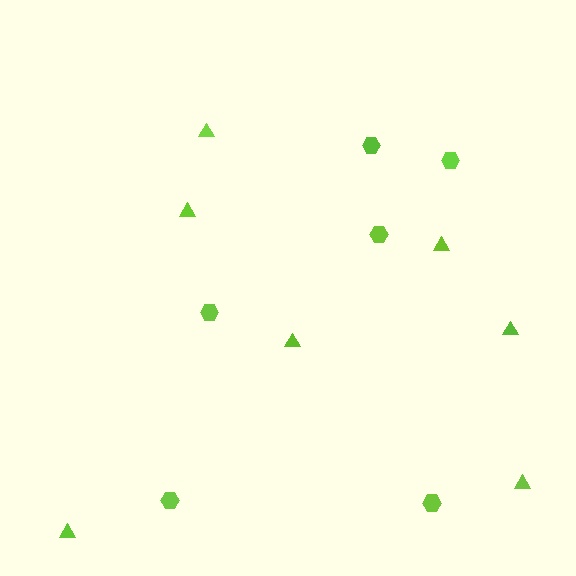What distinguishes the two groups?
There are 2 groups: one group of triangles (7) and one group of hexagons (6).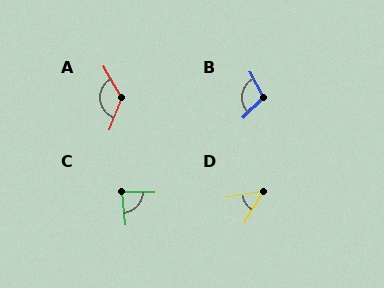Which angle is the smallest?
D, at approximately 47 degrees.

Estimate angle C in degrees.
Approximately 84 degrees.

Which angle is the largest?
A, at approximately 129 degrees.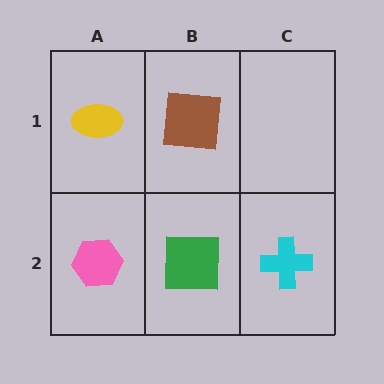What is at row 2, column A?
A pink hexagon.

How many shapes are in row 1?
2 shapes.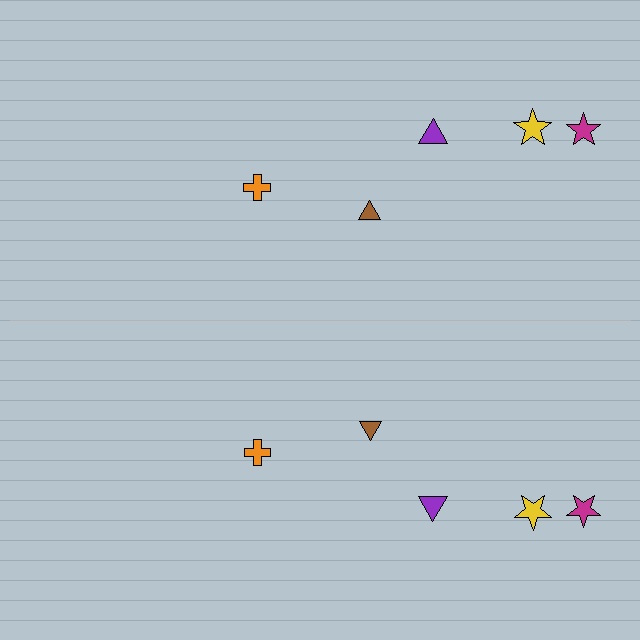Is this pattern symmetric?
Yes, this pattern has bilateral (reflection) symmetry.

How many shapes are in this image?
There are 10 shapes in this image.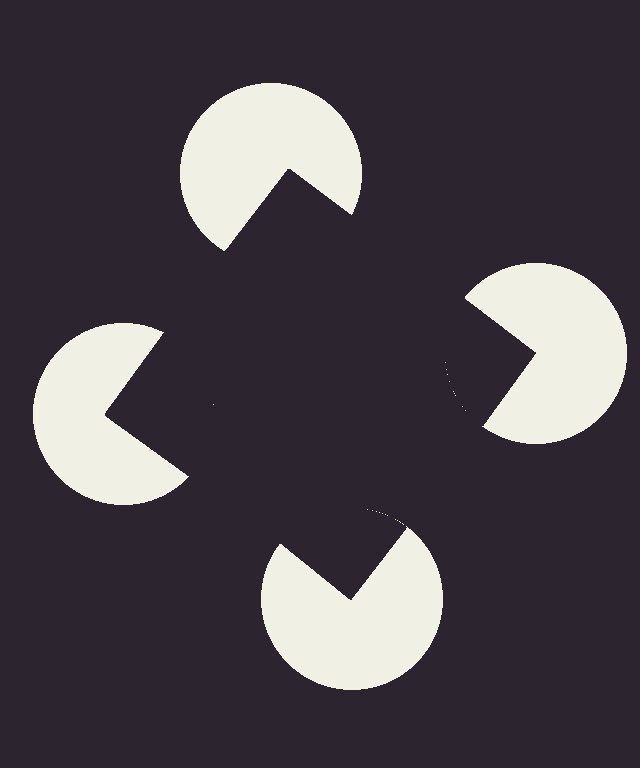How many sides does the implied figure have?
4 sides.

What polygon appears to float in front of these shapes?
An illusory square — its edges are inferred from the aligned wedge cuts in the pac-man discs, not physically drawn.